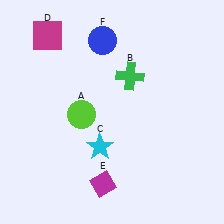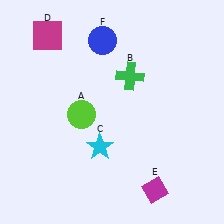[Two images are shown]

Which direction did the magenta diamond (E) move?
The magenta diamond (E) moved right.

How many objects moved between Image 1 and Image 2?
1 object moved between the two images.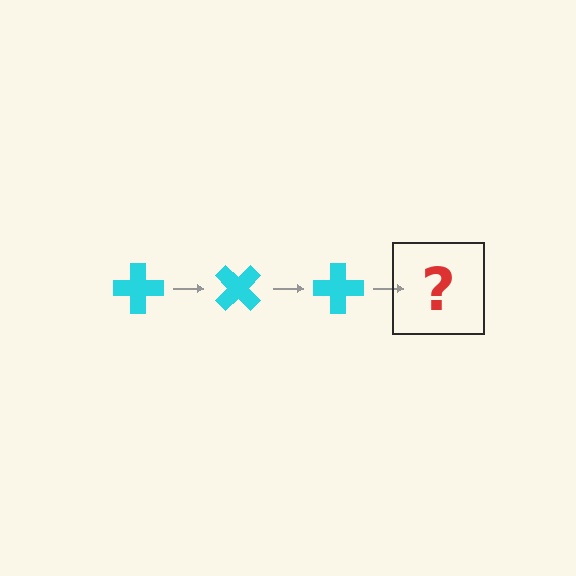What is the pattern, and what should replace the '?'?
The pattern is that the cross rotates 45 degrees each step. The '?' should be a cyan cross rotated 135 degrees.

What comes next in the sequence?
The next element should be a cyan cross rotated 135 degrees.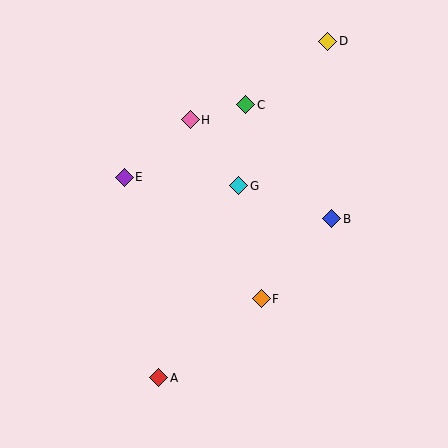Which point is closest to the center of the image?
Point G at (239, 186) is closest to the center.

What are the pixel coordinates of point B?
Point B is at (332, 219).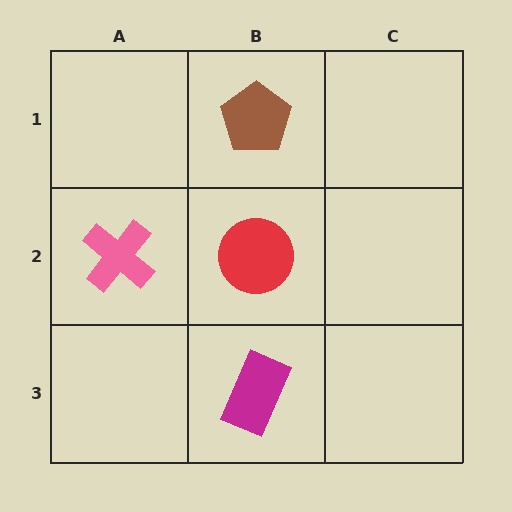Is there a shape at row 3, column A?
No, that cell is empty.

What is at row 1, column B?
A brown pentagon.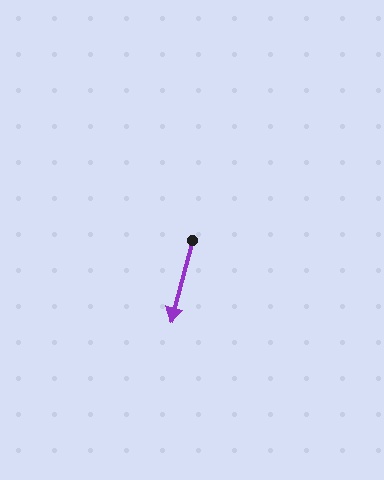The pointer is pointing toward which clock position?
Roughly 6 o'clock.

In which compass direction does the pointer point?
South.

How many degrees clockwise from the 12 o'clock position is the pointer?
Approximately 195 degrees.